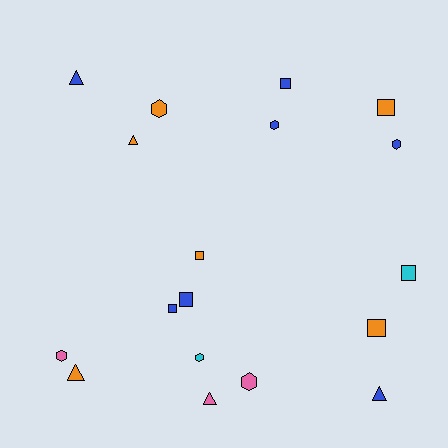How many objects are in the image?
There are 18 objects.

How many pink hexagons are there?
There are 2 pink hexagons.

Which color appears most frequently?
Blue, with 7 objects.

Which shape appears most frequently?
Square, with 7 objects.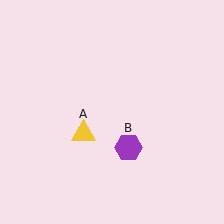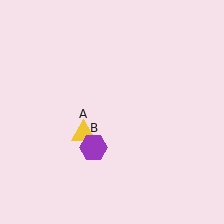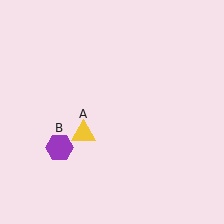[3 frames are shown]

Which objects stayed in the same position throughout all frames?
Yellow triangle (object A) remained stationary.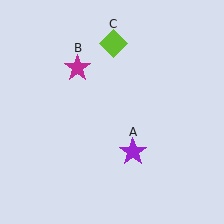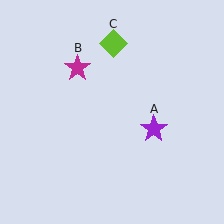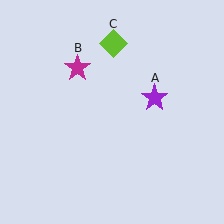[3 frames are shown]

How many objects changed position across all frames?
1 object changed position: purple star (object A).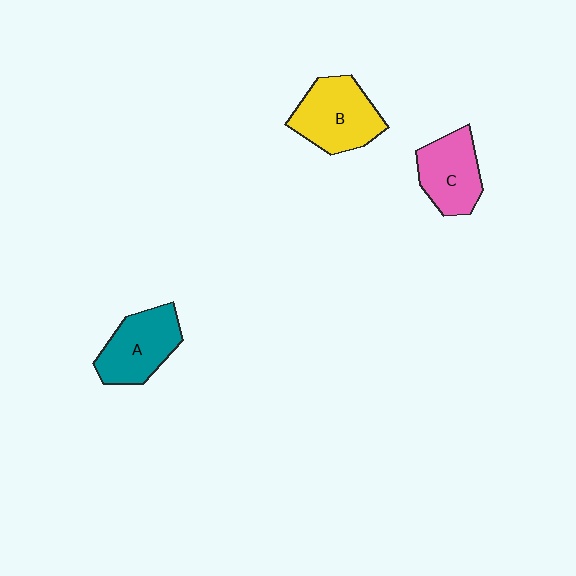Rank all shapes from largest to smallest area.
From largest to smallest: B (yellow), A (teal), C (pink).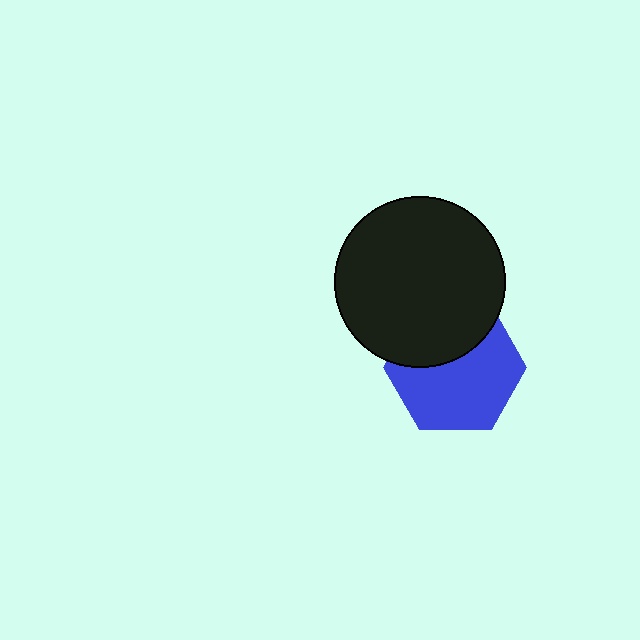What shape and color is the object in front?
The object in front is a black circle.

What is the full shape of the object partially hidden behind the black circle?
The partially hidden object is a blue hexagon.